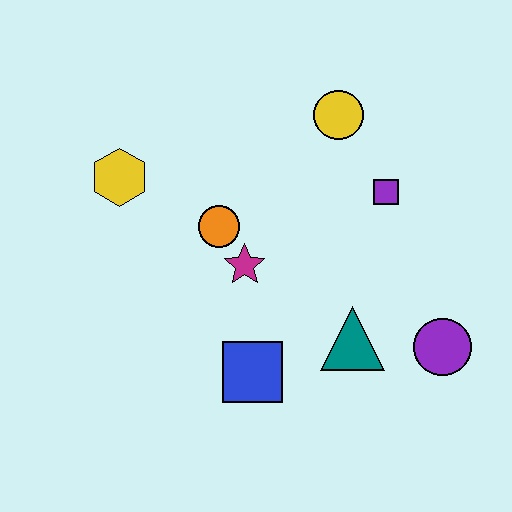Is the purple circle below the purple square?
Yes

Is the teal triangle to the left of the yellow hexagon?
No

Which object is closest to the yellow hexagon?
The orange circle is closest to the yellow hexagon.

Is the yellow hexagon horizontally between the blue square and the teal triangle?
No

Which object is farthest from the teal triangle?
The yellow hexagon is farthest from the teal triangle.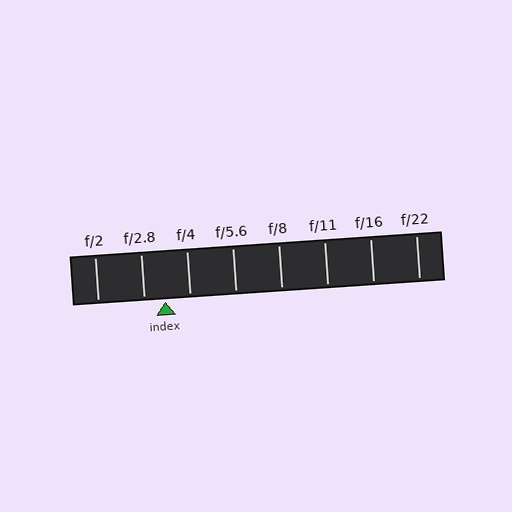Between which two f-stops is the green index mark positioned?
The index mark is between f/2.8 and f/4.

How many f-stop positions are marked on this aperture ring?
There are 8 f-stop positions marked.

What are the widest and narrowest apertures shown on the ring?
The widest aperture shown is f/2 and the narrowest is f/22.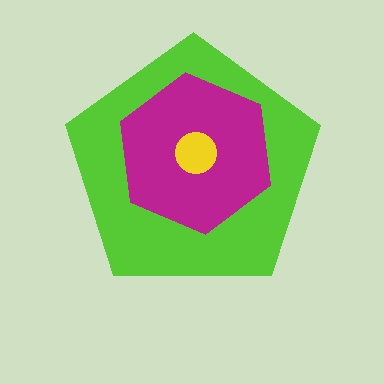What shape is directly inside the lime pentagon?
The magenta hexagon.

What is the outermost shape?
The lime pentagon.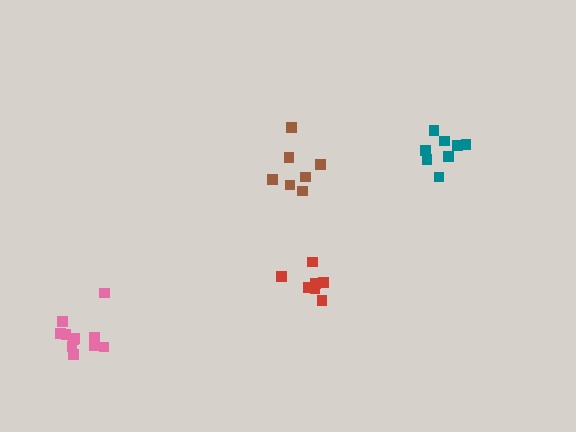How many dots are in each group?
Group 1: 7 dots, Group 2: 7 dots, Group 3: 8 dots, Group 4: 11 dots (33 total).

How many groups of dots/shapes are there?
There are 4 groups.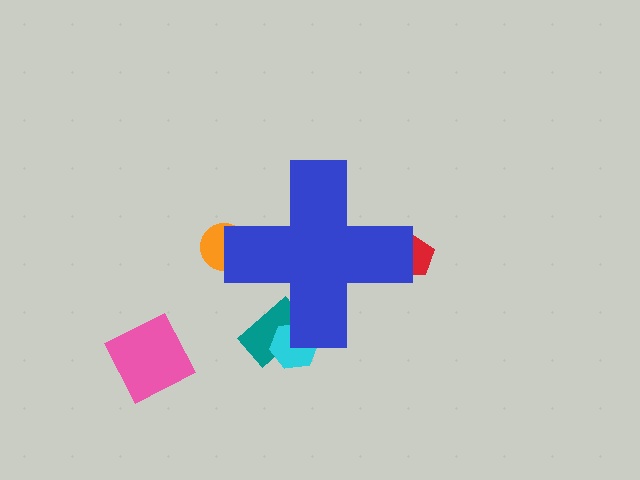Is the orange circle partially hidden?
Yes, the orange circle is partially hidden behind the blue cross.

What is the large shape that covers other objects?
A blue cross.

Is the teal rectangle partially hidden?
Yes, the teal rectangle is partially hidden behind the blue cross.